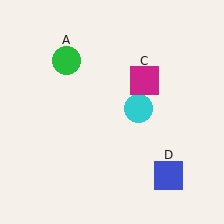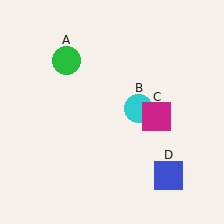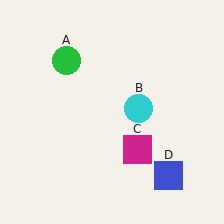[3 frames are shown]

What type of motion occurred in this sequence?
The magenta square (object C) rotated clockwise around the center of the scene.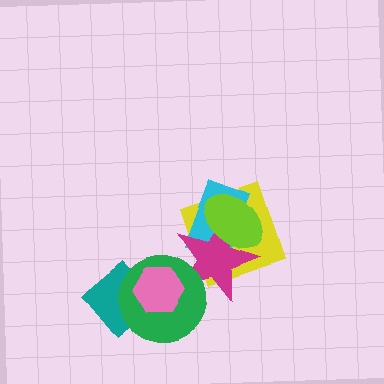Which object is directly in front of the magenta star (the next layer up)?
The lime ellipse is directly in front of the magenta star.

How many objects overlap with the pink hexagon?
2 objects overlap with the pink hexagon.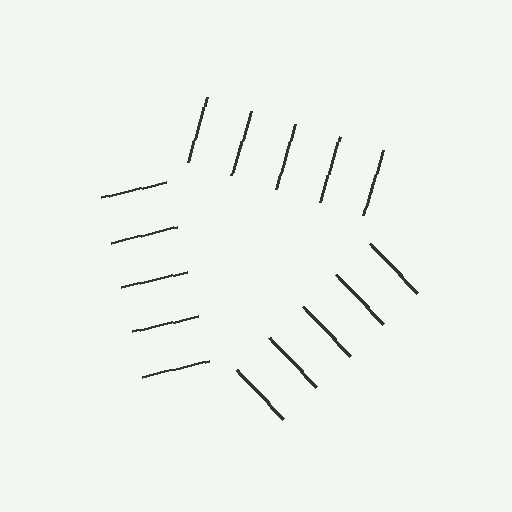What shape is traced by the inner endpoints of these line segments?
An illusory triangle — the line segments terminate on its edges but no continuous stroke is drawn.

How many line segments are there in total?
15 — 5 along each of the 3 edges.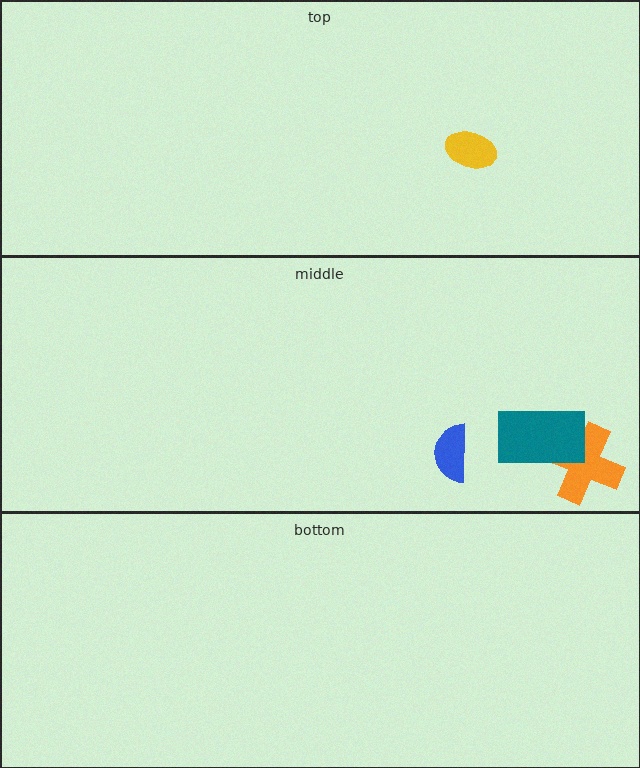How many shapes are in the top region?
1.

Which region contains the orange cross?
The middle region.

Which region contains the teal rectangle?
The middle region.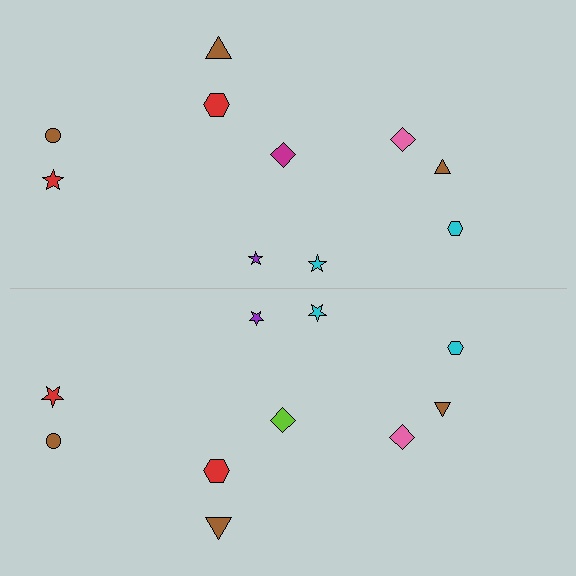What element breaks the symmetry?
The lime diamond on the bottom side breaks the symmetry — its mirror counterpart is magenta.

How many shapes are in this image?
There are 20 shapes in this image.